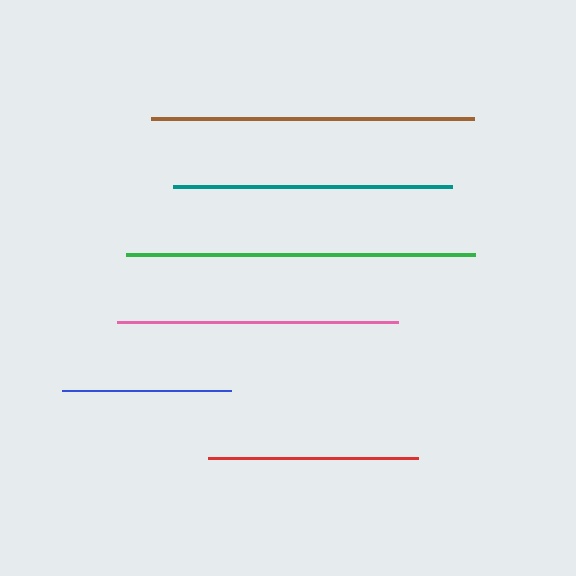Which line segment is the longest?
The green line is the longest at approximately 349 pixels.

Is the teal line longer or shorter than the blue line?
The teal line is longer than the blue line.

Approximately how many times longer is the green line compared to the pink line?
The green line is approximately 1.2 times the length of the pink line.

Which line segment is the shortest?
The blue line is the shortest at approximately 170 pixels.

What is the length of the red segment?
The red segment is approximately 210 pixels long.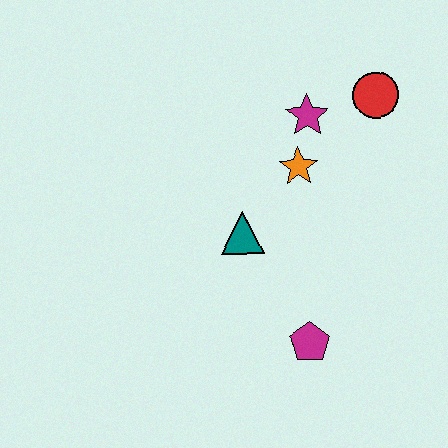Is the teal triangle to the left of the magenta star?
Yes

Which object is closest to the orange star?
The magenta star is closest to the orange star.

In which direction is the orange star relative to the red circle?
The orange star is to the left of the red circle.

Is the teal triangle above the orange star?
No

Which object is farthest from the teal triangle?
The red circle is farthest from the teal triangle.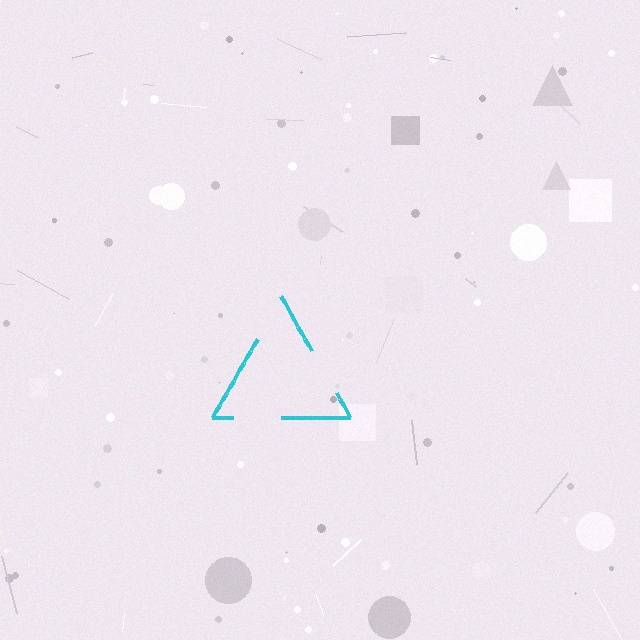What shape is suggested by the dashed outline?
The dashed outline suggests a triangle.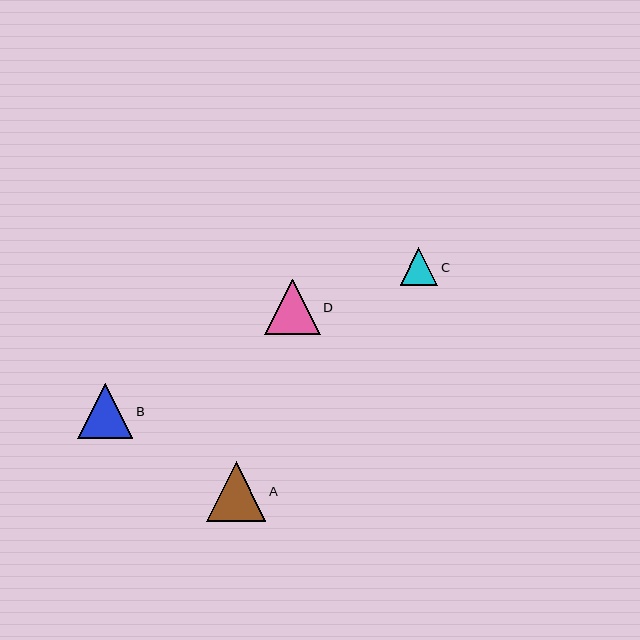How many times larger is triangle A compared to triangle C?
Triangle A is approximately 1.6 times the size of triangle C.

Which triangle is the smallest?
Triangle C is the smallest with a size of approximately 37 pixels.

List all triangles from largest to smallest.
From largest to smallest: A, D, B, C.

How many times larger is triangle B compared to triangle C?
Triangle B is approximately 1.5 times the size of triangle C.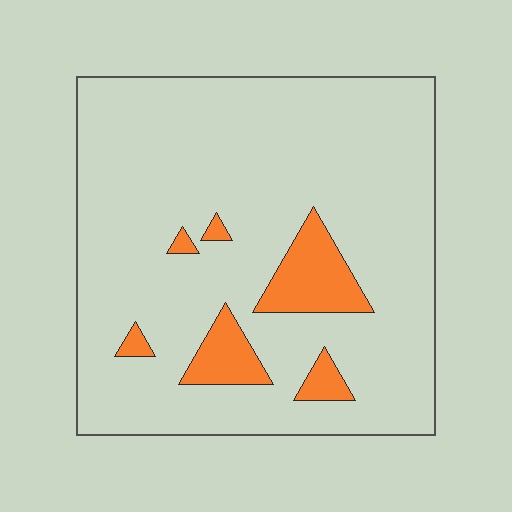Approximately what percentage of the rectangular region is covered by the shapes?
Approximately 10%.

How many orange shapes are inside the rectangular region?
6.